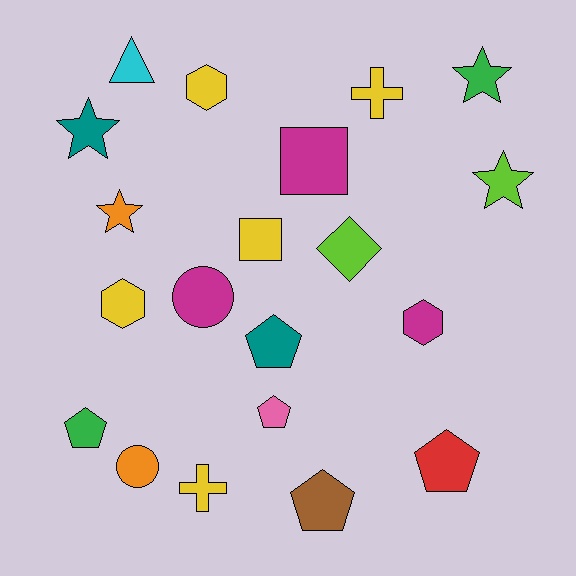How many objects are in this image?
There are 20 objects.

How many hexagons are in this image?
There are 3 hexagons.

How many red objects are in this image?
There is 1 red object.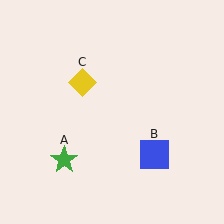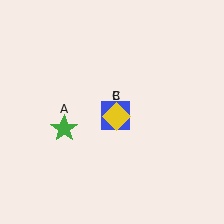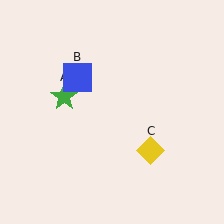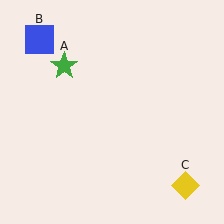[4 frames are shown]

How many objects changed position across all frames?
3 objects changed position: green star (object A), blue square (object B), yellow diamond (object C).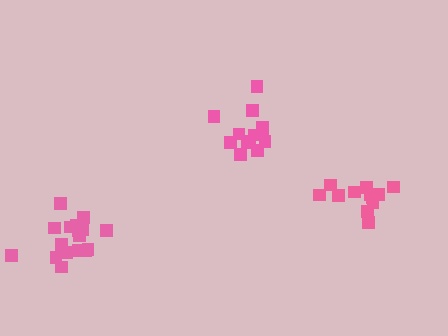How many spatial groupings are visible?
There are 3 spatial groupings.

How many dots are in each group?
Group 1: 13 dots, Group 2: 12 dots, Group 3: 18 dots (43 total).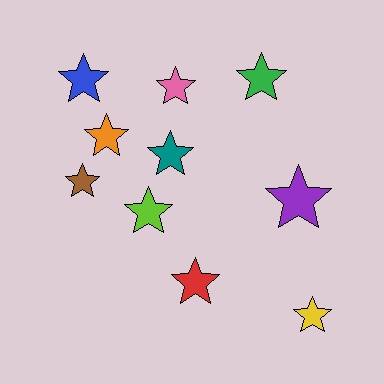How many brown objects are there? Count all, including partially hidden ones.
There is 1 brown object.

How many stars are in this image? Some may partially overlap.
There are 10 stars.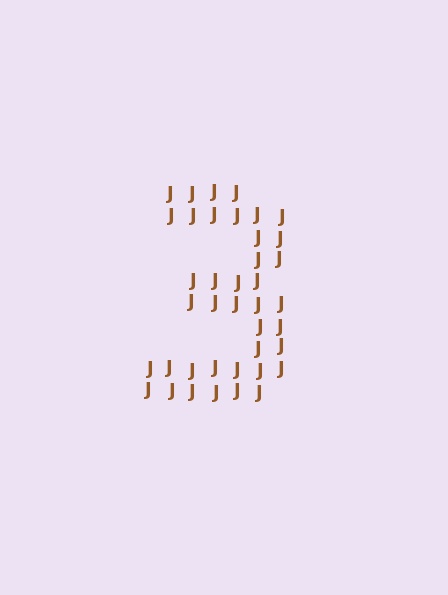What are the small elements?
The small elements are letter J's.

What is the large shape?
The large shape is the digit 3.